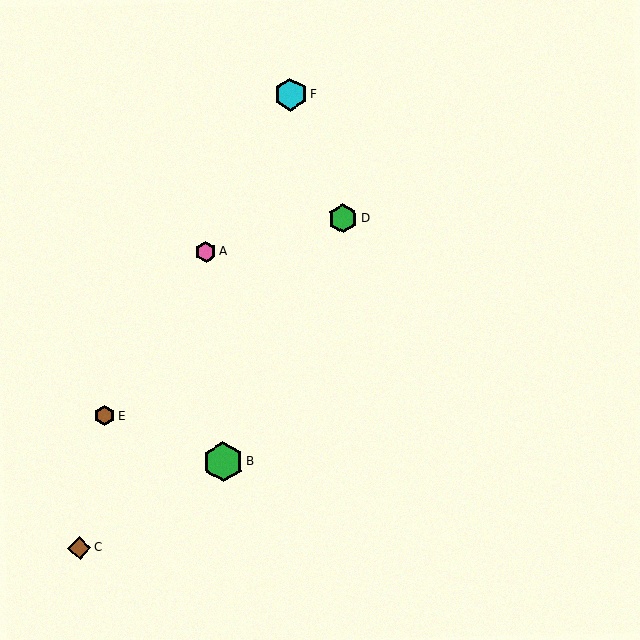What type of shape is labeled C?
Shape C is a brown diamond.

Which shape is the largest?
The green hexagon (labeled B) is the largest.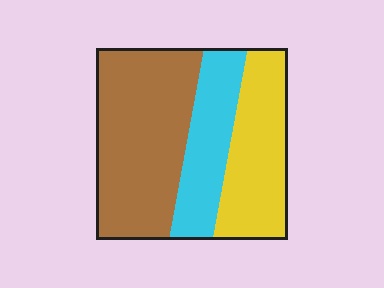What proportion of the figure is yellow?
Yellow takes up about one third (1/3) of the figure.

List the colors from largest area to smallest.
From largest to smallest: brown, yellow, cyan.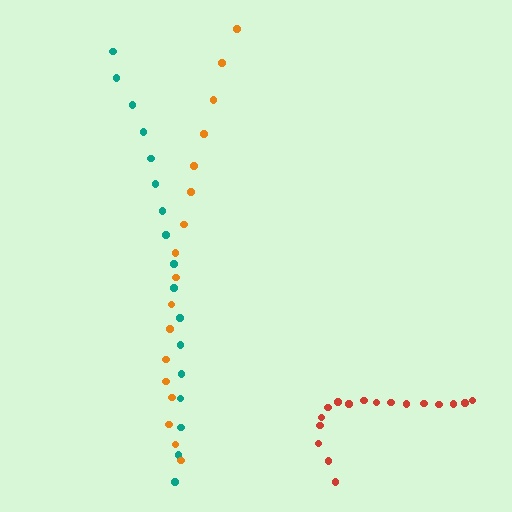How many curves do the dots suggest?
There are 3 distinct paths.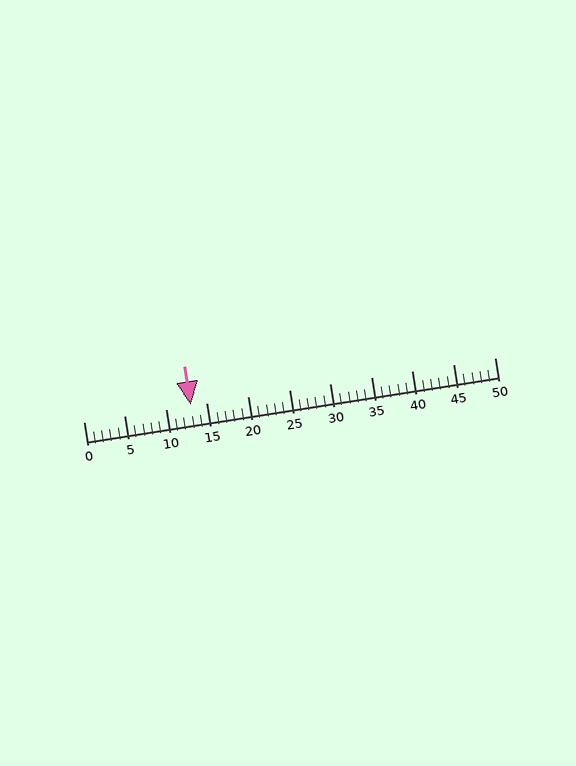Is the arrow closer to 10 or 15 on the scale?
The arrow is closer to 15.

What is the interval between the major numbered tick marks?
The major tick marks are spaced 5 units apart.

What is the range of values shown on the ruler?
The ruler shows values from 0 to 50.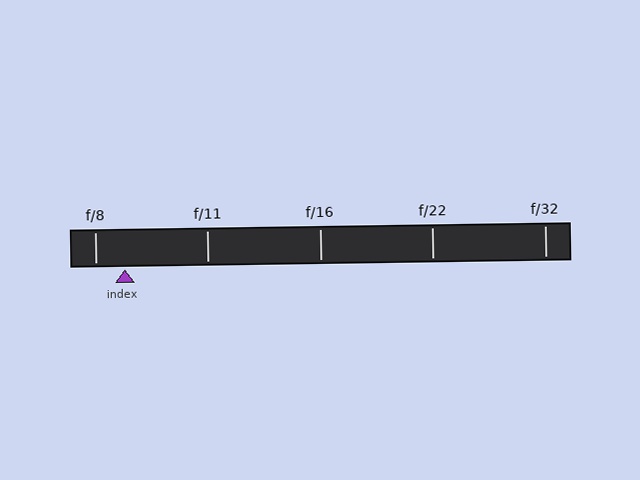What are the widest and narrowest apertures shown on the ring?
The widest aperture shown is f/8 and the narrowest is f/32.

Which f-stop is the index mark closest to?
The index mark is closest to f/8.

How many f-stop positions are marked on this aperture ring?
There are 5 f-stop positions marked.